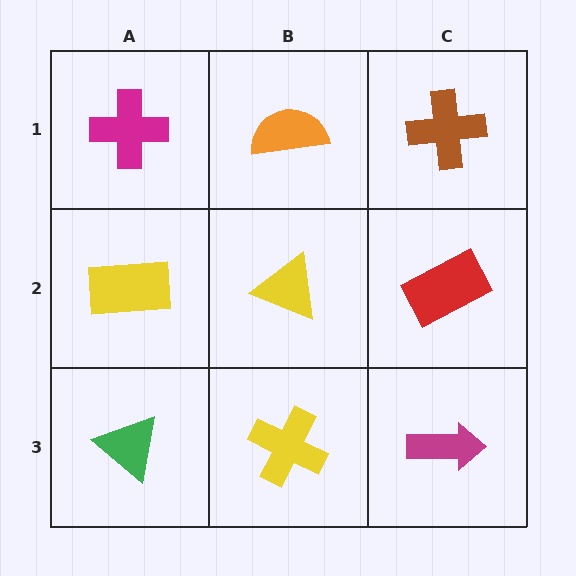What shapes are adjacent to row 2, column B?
An orange semicircle (row 1, column B), a yellow cross (row 3, column B), a yellow rectangle (row 2, column A), a red rectangle (row 2, column C).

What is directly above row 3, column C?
A red rectangle.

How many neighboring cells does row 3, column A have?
2.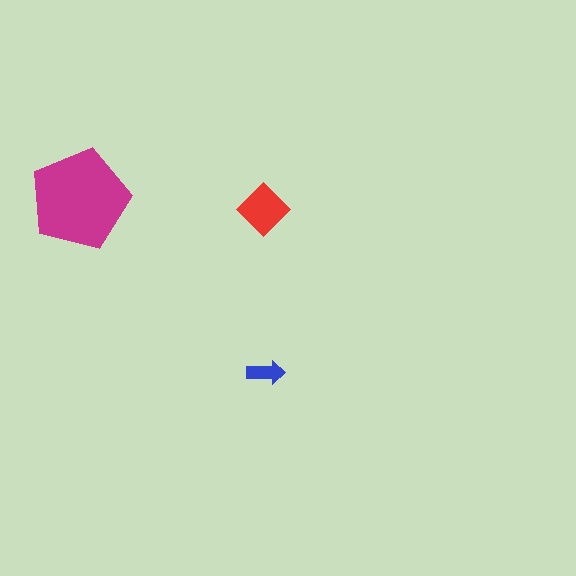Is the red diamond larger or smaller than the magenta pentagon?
Smaller.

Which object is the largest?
The magenta pentagon.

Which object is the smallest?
The blue arrow.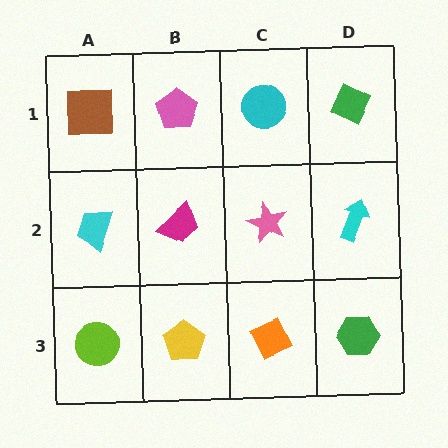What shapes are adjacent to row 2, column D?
A green diamond (row 1, column D), a green hexagon (row 3, column D), a pink star (row 2, column C).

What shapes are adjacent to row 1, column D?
A cyan arrow (row 2, column D), a cyan circle (row 1, column C).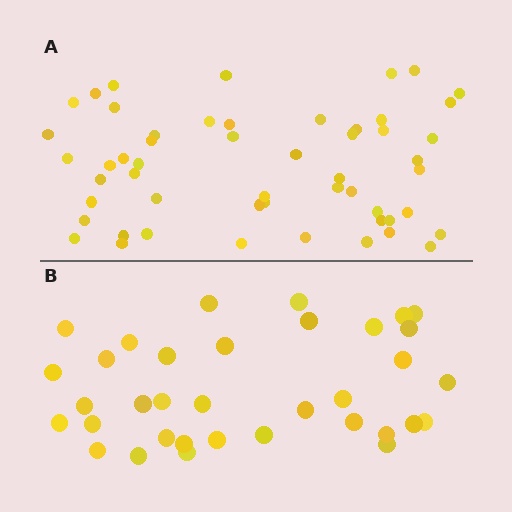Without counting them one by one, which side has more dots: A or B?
Region A (the top region) has more dots.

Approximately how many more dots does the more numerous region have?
Region A has approximately 20 more dots than region B.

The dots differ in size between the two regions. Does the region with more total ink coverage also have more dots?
No. Region B has more total ink coverage because its dots are larger, but region A actually contains more individual dots. Total area can be misleading — the number of items is what matters here.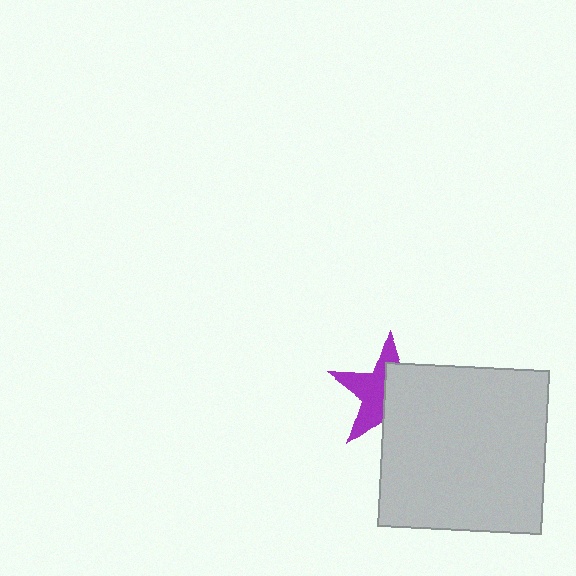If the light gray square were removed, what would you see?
You would see the complete purple star.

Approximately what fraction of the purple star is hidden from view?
Roughly 49% of the purple star is hidden behind the light gray square.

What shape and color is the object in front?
The object in front is a light gray square.